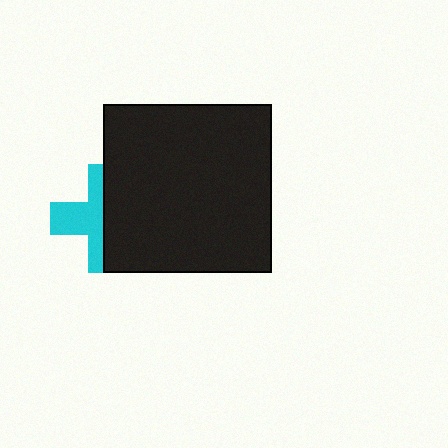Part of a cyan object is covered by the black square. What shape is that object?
It is a cross.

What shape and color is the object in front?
The object in front is a black square.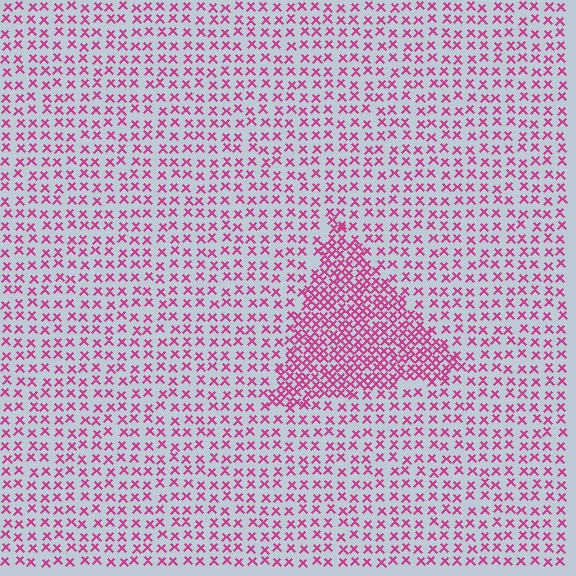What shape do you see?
I see a triangle.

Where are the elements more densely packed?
The elements are more densely packed inside the triangle boundary.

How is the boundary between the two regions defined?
The boundary is defined by a change in element density (approximately 2.2x ratio). All elements are the same color, size, and shape.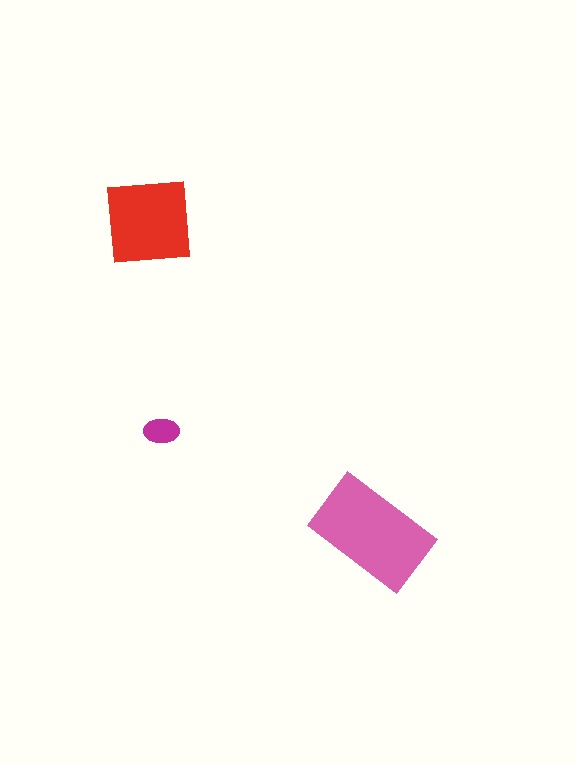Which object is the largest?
The pink rectangle.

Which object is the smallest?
The magenta ellipse.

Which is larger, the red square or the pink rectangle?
The pink rectangle.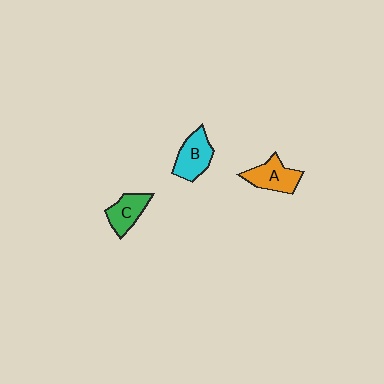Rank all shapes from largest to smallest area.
From largest to smallest: B (cyan), A (orange), C (green).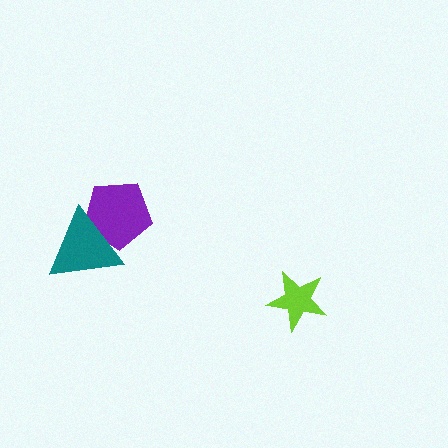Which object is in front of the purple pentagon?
The teal triangle is in front of the purple pentagon.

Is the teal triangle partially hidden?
No, no other shape covers it.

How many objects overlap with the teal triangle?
1 object overlaps with the teal triangle.